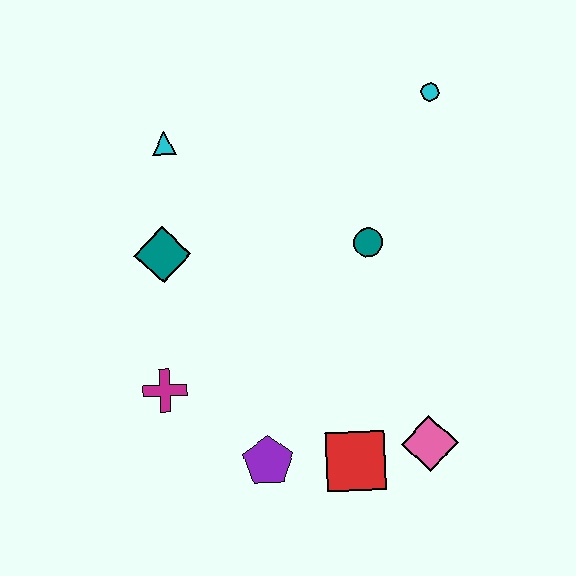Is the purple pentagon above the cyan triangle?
No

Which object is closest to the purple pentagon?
The red square is closest to the purple pentagon.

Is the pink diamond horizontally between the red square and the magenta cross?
No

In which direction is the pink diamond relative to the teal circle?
The pink diamond is below the teal circle.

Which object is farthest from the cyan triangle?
The pink diamond is farthest from the cyan triangle.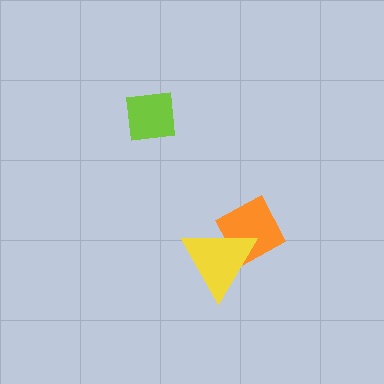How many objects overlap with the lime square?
0 objects overlap with the lime square.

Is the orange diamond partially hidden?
Yes, it is partially covered by another shape.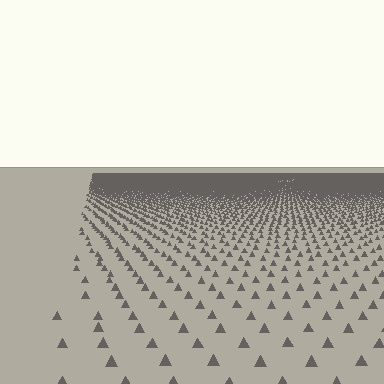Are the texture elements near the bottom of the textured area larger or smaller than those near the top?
Larger. Near the bottom, elements are closer to the viewer and appear at a bigger on-screen size.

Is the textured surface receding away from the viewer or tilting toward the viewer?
The surface is receding away from the viewer. Texture elements get smaller and denser toward the top.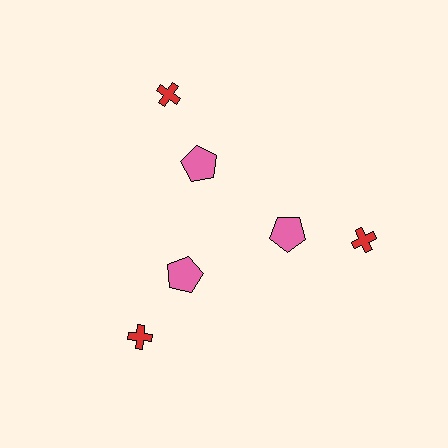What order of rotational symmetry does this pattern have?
This pattern has 3-fold rotational symmetry.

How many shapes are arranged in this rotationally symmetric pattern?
There are 6 shapes, arranged in 3 groups of 2.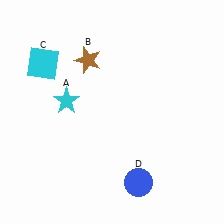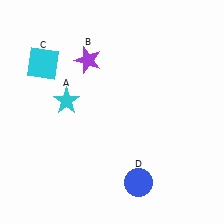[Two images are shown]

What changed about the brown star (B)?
In Image 1, B is brown. In Image 2, it changed to purple.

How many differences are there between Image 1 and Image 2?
There is 1 difference between the two images.